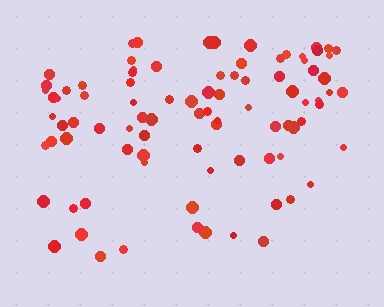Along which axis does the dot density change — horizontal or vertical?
Vertical.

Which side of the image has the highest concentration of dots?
The top.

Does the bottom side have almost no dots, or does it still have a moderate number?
Still a moderate number, just noticeably fewer than the top.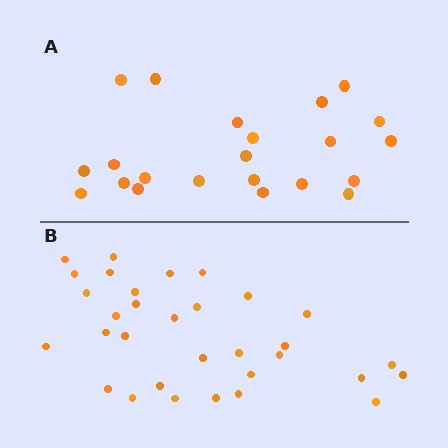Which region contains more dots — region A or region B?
Region B (the bottom region) has more dots.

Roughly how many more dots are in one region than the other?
Region B has roughly 10 or so more dots than region A.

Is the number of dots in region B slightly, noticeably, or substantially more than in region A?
Region B has substantially more. The ratio is roughly 1.5 to 1.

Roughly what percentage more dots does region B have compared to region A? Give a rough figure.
About 45% more.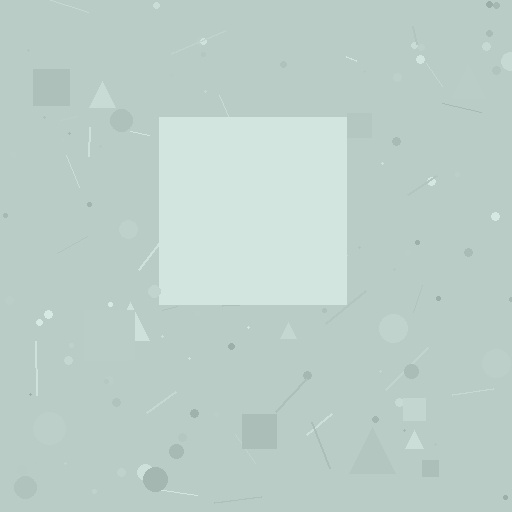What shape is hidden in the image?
A square is hidden in the image.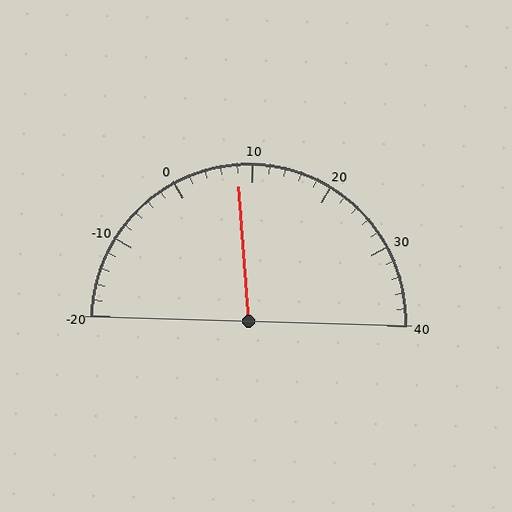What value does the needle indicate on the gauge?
The needle indicates approximately 8.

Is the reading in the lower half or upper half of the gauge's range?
The reading is in the lower half of the range (-20 to 40).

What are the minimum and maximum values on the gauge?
The gauge ranges from -20 to 40.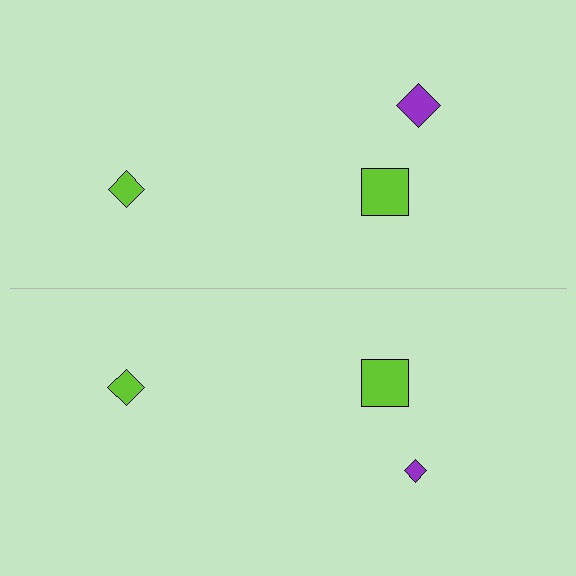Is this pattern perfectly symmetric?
No, the pattern is not perfectly symmetric. The purple diamond on the bottom side has a different size than its mirror counterpart.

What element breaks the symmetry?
The purple diamond on the bottom side has a different size than its mirror counterpart.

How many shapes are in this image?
There are 6 shapes in this image.